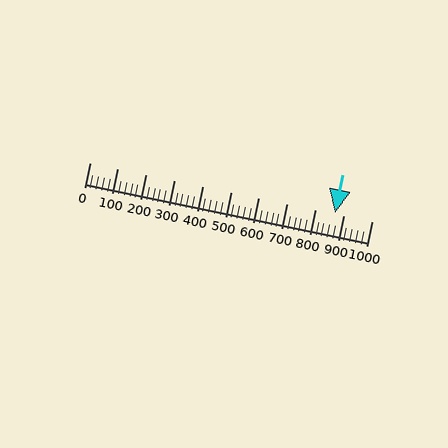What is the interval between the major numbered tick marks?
The major tick marks are spaced 100 units apart.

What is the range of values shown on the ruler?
The ruler shows values from 0 to 1000.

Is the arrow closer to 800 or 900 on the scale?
The arrow is closer to 900.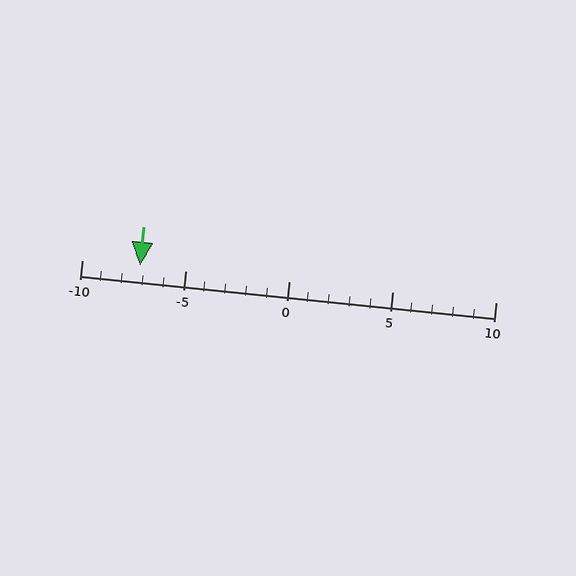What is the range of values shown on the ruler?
The ruler shows values from -10 to 10.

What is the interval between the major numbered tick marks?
The major tick marks are spaced 5 units apart.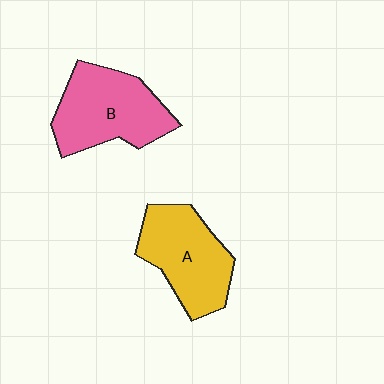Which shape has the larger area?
Shape B (pink).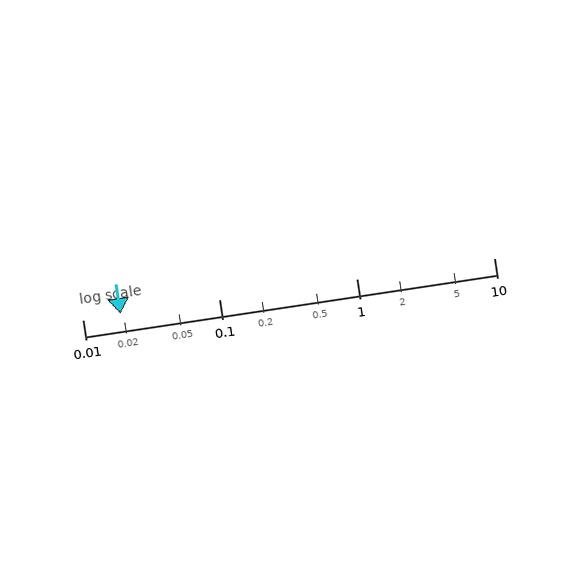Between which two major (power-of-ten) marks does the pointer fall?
The pointer is between 0.01 and 0.1.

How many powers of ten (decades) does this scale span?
The scale spans 3 decades, from 0.01 to 10.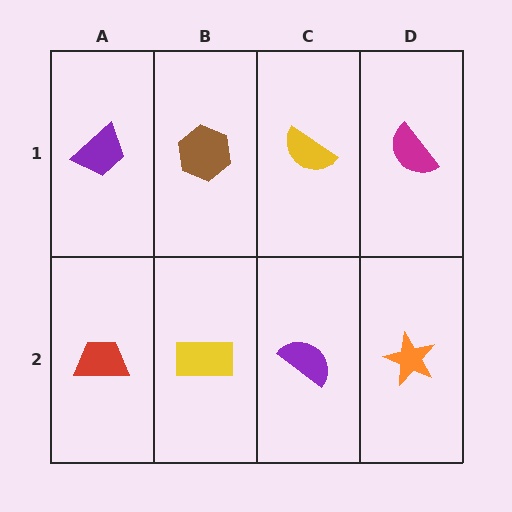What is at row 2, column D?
An orange star.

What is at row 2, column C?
A purple semicircle.